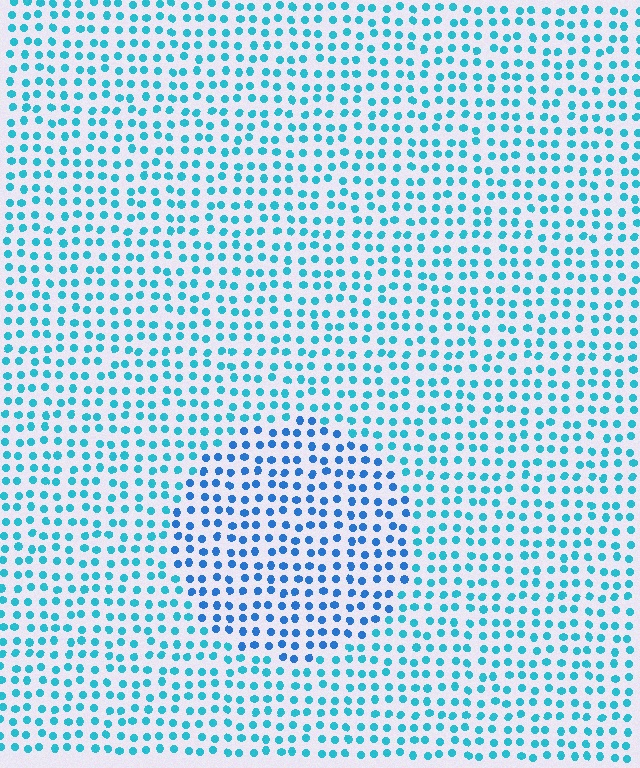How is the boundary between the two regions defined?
The boundary is defined purely by a slight shift in hue (about 26 degrees). Spacing, size, and orientation are identical on both sides.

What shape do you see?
I see a circle.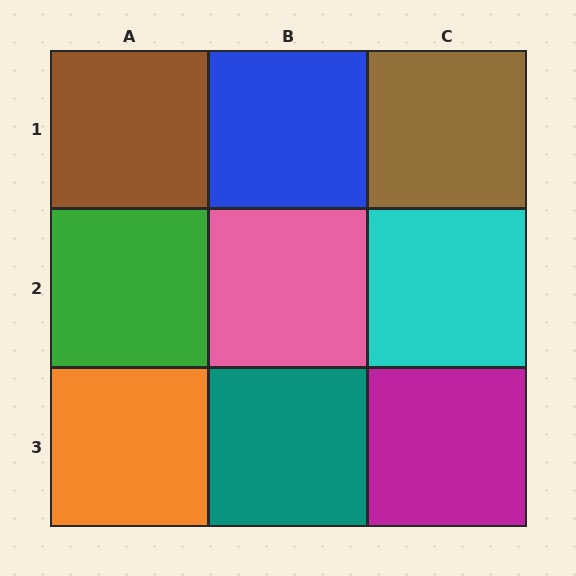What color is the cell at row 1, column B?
Blue.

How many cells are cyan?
1 cell is cyan.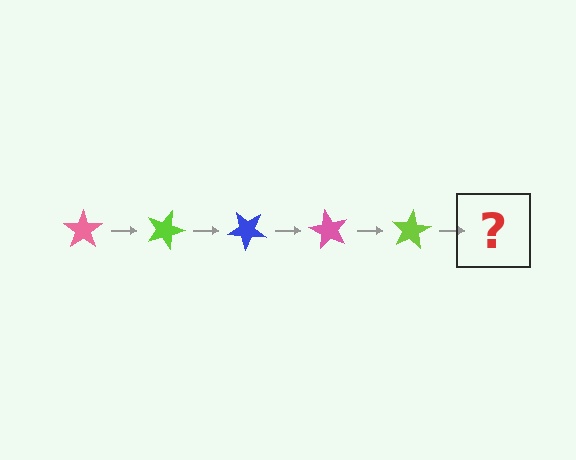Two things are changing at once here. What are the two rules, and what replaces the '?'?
The two rules are that it rotates 20 degrees each step and the color cycles through pink, lime, and blue. The '?' should be a blue star, rotated 100 degrees from the start.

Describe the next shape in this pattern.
It should be a blue star, rotated 100 degrees from the start.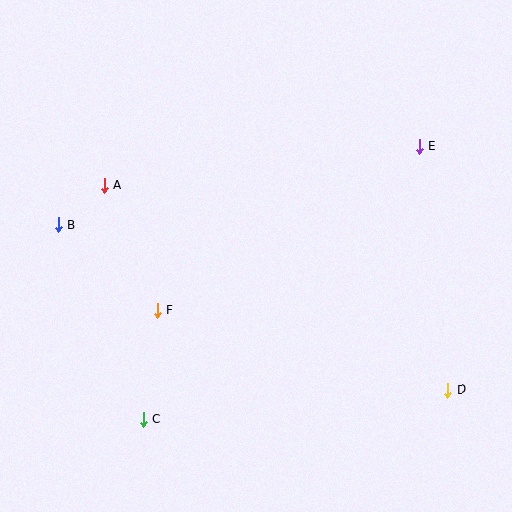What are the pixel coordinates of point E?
Point E is at (419, 146).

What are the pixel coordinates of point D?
Point D is at (447, 390).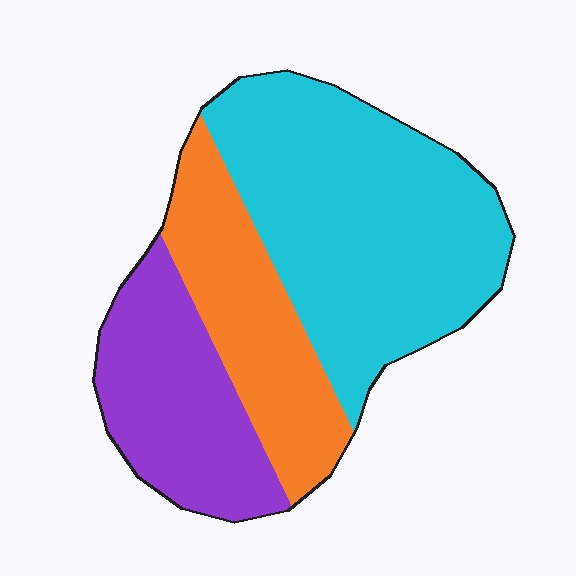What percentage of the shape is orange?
Orange covers roughly 25% of the shape.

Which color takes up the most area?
Cyan, at roughly 50%.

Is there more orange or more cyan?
Cyan.